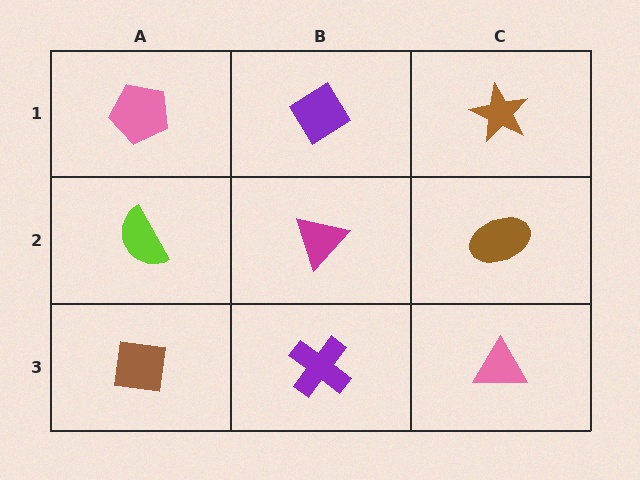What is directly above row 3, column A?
A lime semicircle.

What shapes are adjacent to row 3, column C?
A brown ellipse (row 2, column C), a purple cross (row 3, column B).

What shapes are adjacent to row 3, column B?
A magenta triangle (row 2, column B), a brown square (row 3, column A), a pink triangle (row 3, column C).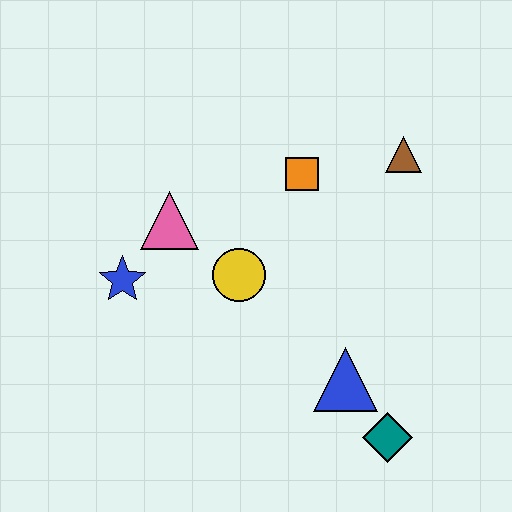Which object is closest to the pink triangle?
The blue star is closest to the pink triangle.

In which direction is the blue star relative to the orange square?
The blue star is to the left of the orange square.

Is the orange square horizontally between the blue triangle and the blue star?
Yes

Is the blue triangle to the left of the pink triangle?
No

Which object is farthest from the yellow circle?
The teal diamond is farthest from the yellow circle.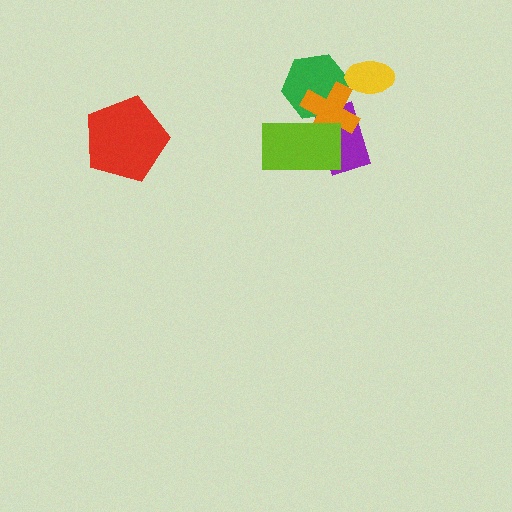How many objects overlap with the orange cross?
3 objects overlap with the orange cross.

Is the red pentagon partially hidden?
No, no other shape covers it.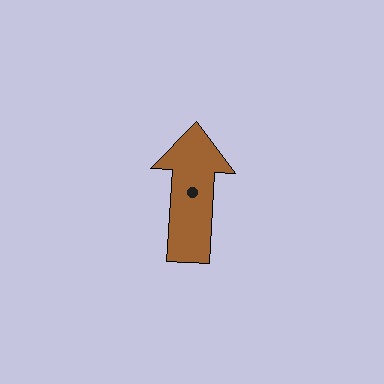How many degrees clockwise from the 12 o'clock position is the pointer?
Approximately 3 degrees.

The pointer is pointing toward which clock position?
Roughly 12 o'clock.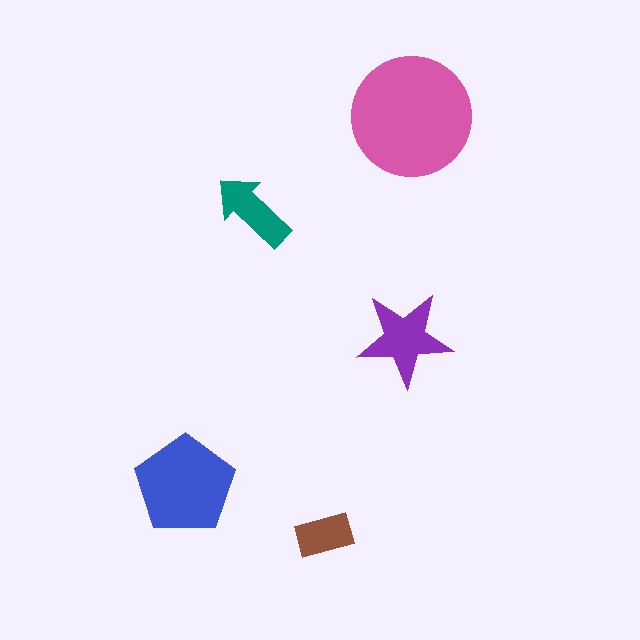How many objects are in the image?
There are 5 objects in the image.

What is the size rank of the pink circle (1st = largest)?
1st.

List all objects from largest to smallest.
The pink circle, the blue pentagon, the purple star, the teal arrow, the brown rectangle.